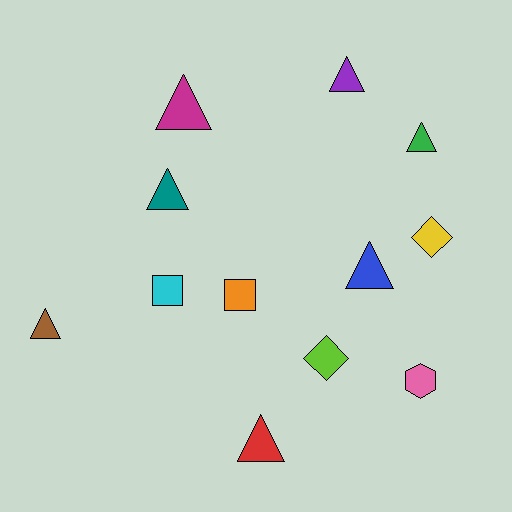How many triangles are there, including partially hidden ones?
There are 7 triangles.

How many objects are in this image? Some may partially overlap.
There are 12 objects.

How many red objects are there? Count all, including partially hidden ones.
There is 1 red object.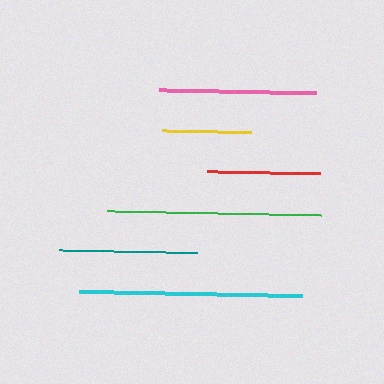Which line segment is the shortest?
The yellow line is the shortest at approximately 89 pixels.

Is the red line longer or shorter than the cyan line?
The cyan line is longer than the red line.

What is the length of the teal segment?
The teal segment is approximately 138 pixels long.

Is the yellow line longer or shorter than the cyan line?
The cyan line is longer than the yellow line.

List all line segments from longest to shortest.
From longest to shortest: cyan, green, pink, teal, red, yellow.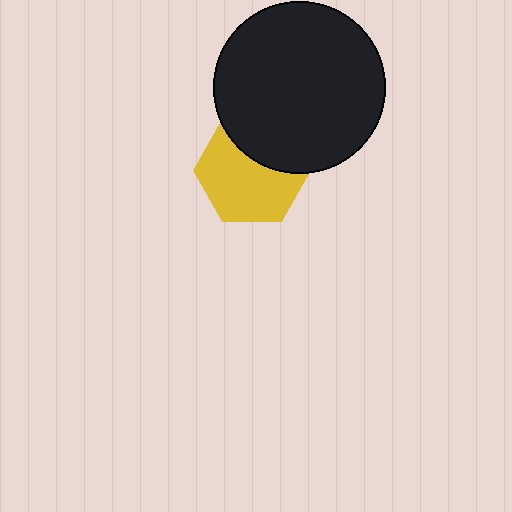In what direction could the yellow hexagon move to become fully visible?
The yellow hexagon could move down. That would shift it out from behind the black circle entirely.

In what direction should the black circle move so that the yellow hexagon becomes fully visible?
The black circle should move up. That is the shortest direction to clear the overlap and leave the yellow hexagon fully visible.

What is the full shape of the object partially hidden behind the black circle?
The partially hidden object is a yellow hexagon.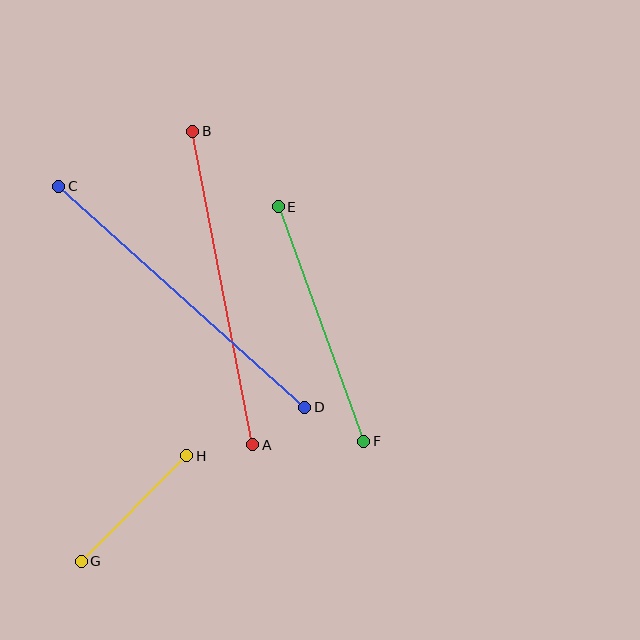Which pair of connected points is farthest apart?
Points C and D are farthest apart.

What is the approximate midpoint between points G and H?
The midpoint is at approximately (134, 509) pixels.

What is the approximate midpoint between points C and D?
The midpoint is at approximately (182, 297) pixels.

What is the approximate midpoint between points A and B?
The midpoint is at approximately (223, 288) pixels.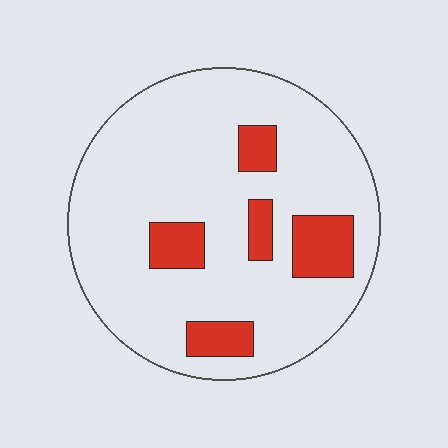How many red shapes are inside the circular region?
5.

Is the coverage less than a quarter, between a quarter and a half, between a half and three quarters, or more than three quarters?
Less than a quarter.